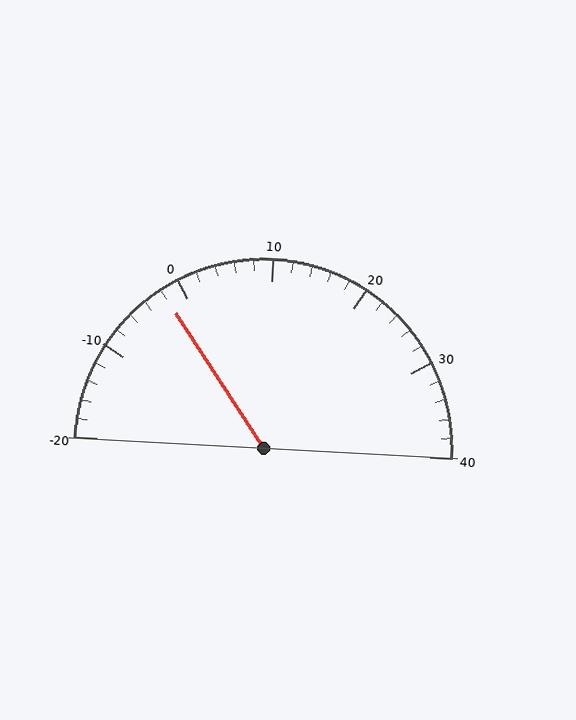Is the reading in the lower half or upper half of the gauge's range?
The reading is in the lower half of the range (-20 to 40).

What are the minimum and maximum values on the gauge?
The gauge ranges from -20 to 40.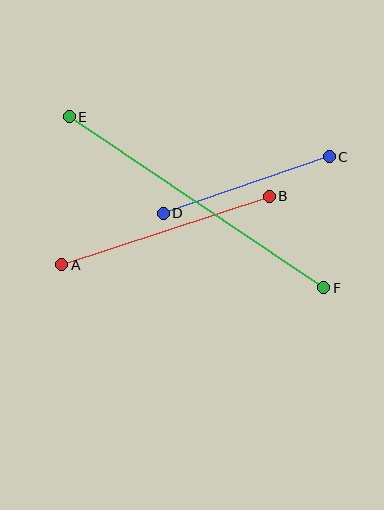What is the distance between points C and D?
The distance is approximately 175 pixels.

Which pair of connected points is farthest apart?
Points E and F are farthest apart.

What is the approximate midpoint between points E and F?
The midpoint is at approximately (196, 202) pixels.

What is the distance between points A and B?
The distance is approximately 218 pixels.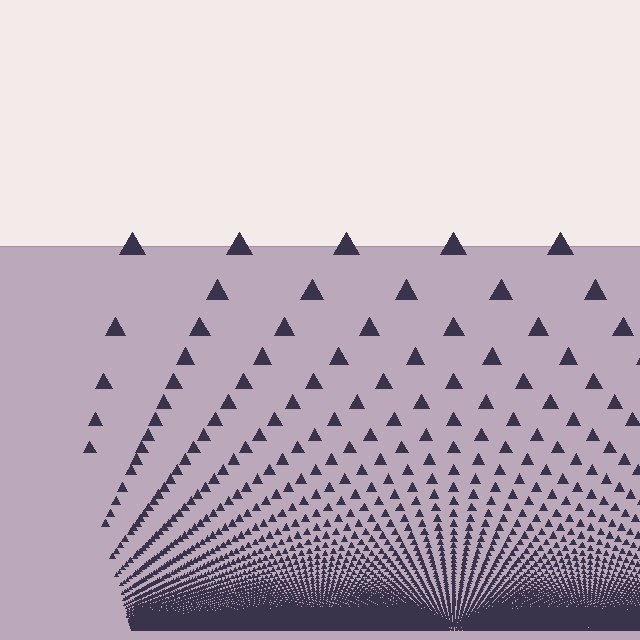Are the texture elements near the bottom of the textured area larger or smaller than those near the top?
Smaller. The gradient is inverted — elements near the bottom are smaller and denser.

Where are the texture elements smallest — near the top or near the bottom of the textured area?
Near the bottom.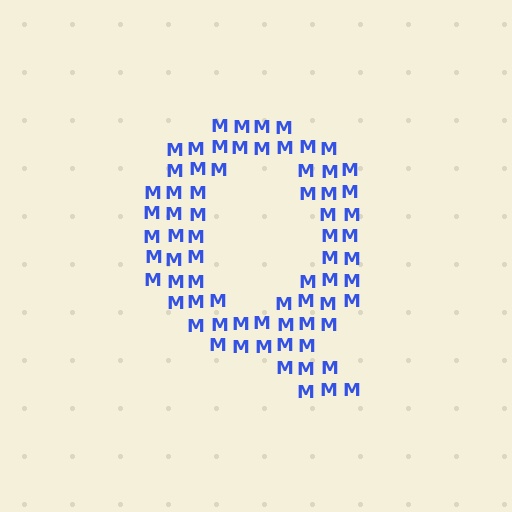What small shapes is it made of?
It is made of small letter M's.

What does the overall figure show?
The overall figure shows the letter Q.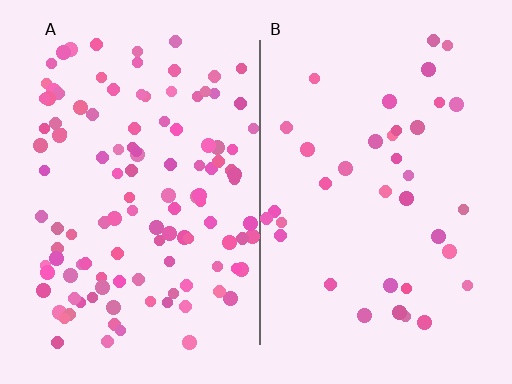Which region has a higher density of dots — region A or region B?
A (the left).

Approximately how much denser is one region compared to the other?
Approximately 3.1× — region A over region B.